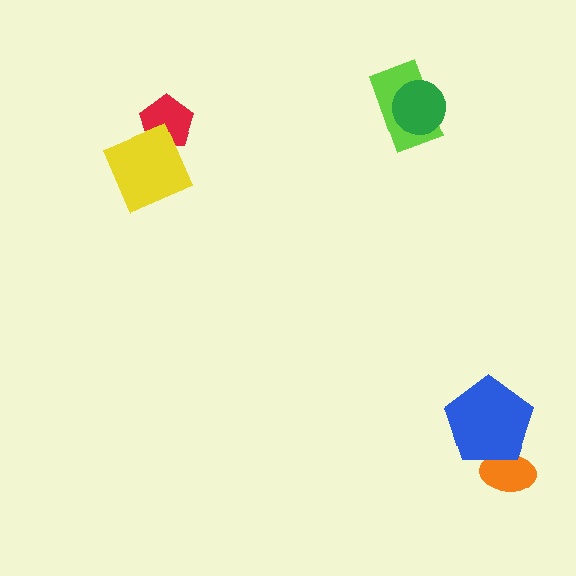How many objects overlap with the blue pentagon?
1 object overlaps with the blue pentagon.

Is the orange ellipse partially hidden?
Yes, it is partially covered by another shape.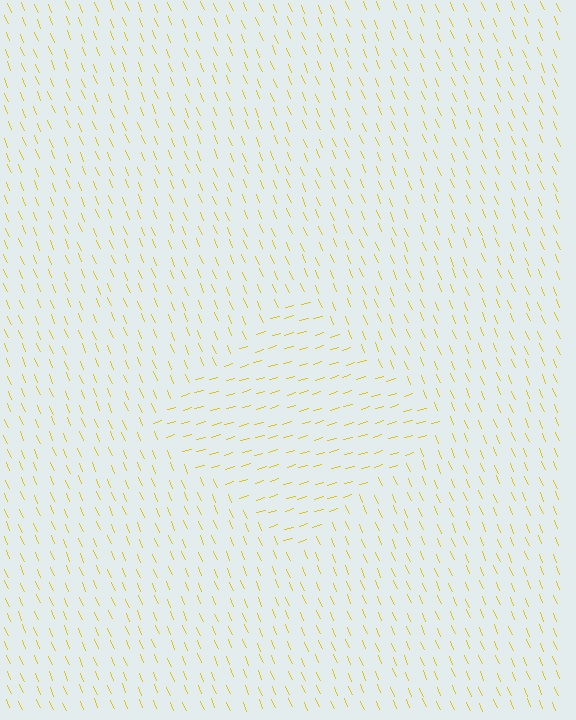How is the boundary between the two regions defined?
The boundary is defined purely by a change in line orientation (approximately 83 degrees difference). All lines are the same color and thickness.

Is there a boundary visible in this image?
Yes, there is a texture boundary formed by a change in line orientation.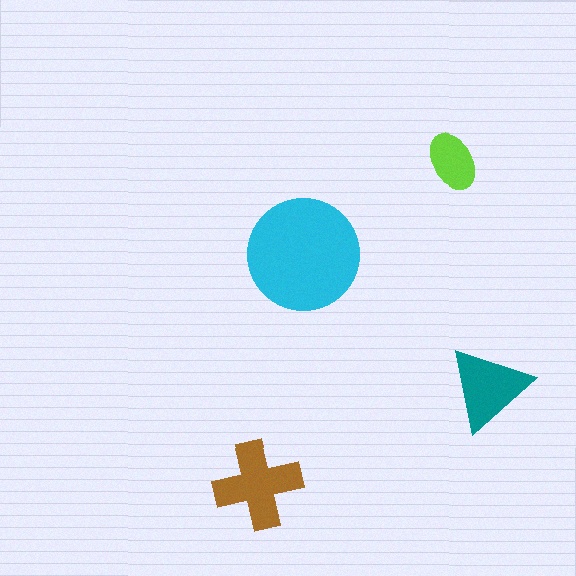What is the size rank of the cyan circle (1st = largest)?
1st.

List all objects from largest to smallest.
The cyan circle, the brown cross, the teal triangle, the lime ellipse.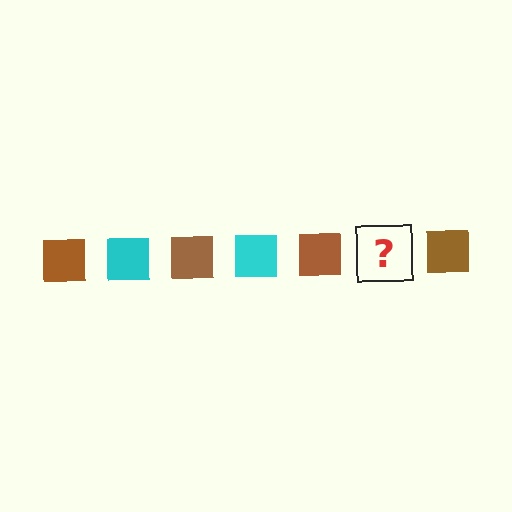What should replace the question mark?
The question mark should be replaced with a cyan square.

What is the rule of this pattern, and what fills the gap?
The rule is that the pattern cycles through brown, cyan squares. The gap should be filled with a cyan square.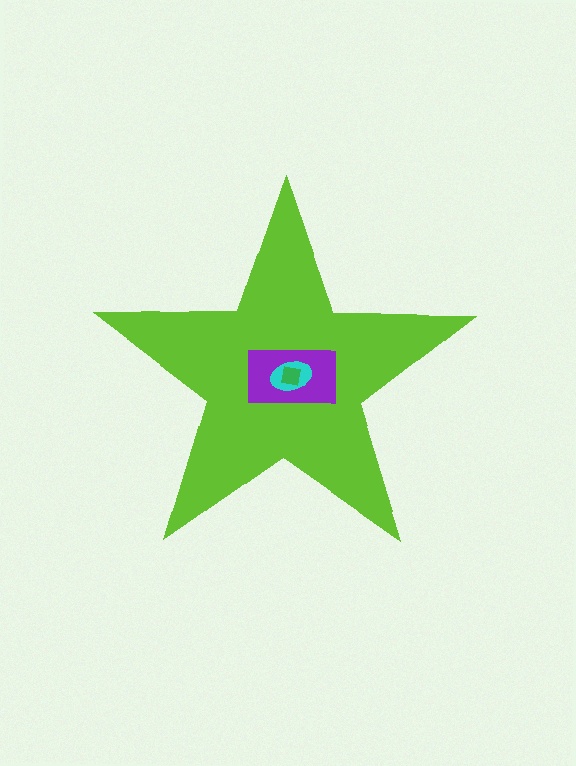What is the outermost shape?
The lime star.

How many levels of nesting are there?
4.